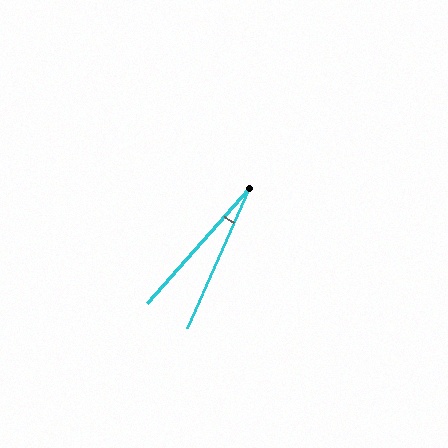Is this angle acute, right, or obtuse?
It is acute.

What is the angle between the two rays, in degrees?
Approximately 18 degrees.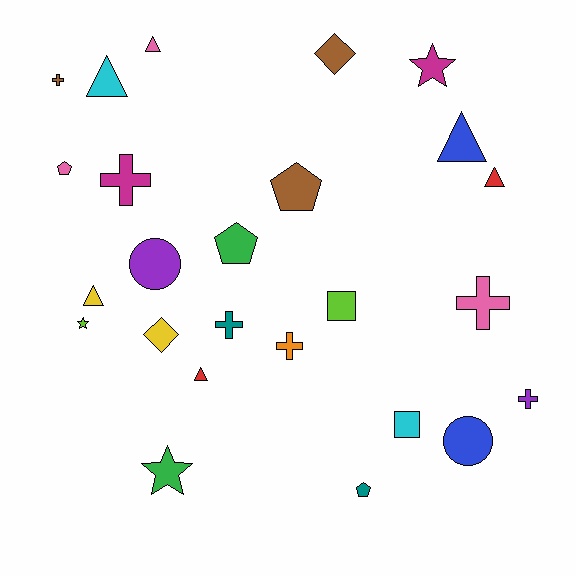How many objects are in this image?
There are 25 objects.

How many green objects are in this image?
There are 2 green objects.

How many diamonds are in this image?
There are 2 diamonds.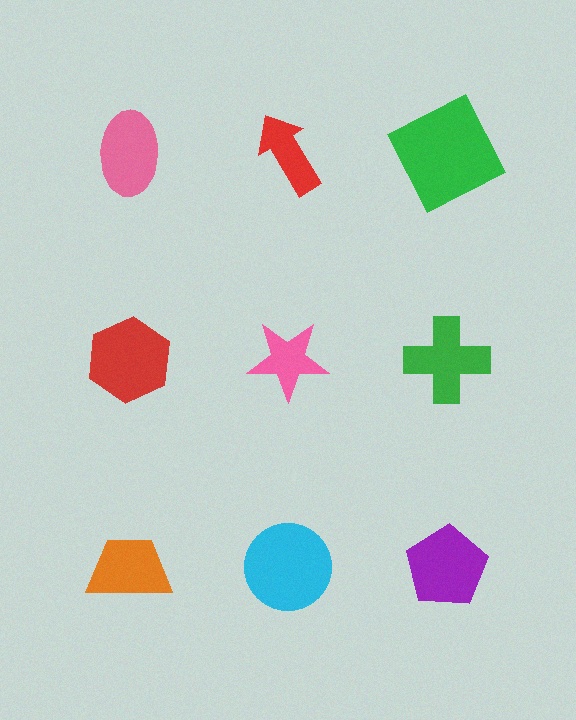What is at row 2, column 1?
A red hexagon.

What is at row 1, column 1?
A pink ellipse.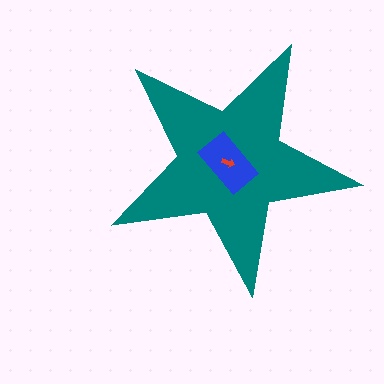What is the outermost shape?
The teal star.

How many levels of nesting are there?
3.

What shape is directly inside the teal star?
The blue rectangle.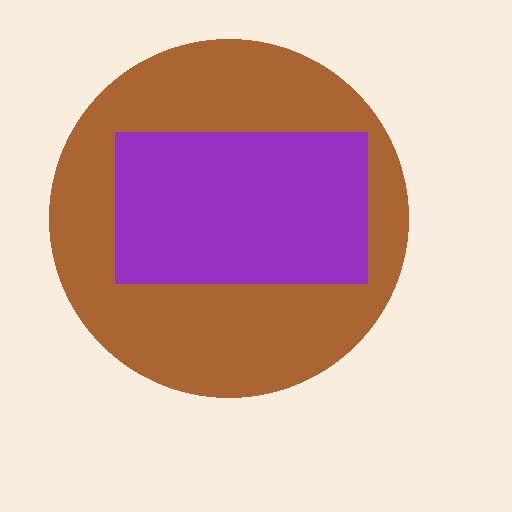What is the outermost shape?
The brown circle.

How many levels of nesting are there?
2.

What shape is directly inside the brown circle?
The purple rectangle.